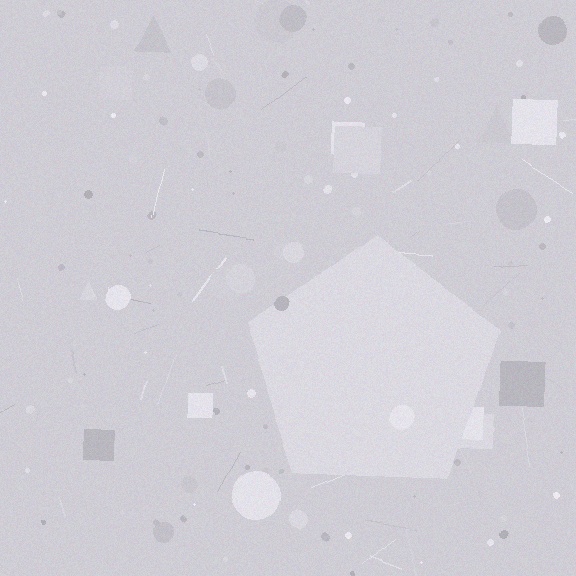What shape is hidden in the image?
A pentagon is hidden in the image.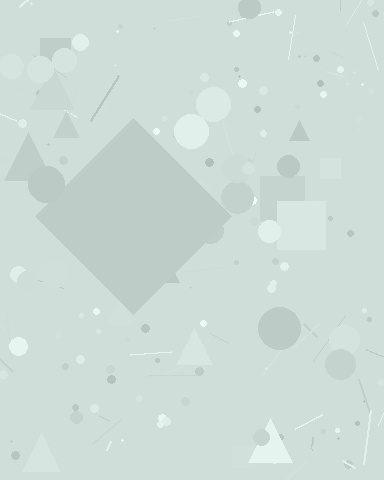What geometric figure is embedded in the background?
A diamond is embedded in the background.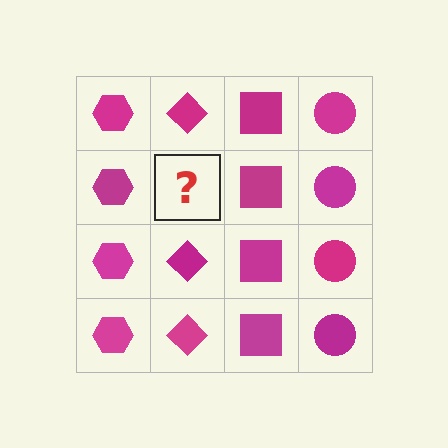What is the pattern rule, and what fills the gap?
The rule is that each column has a consistent shape. The gap should be filled with a magenta diamond.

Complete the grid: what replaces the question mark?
The question mark should be replaced with a magenta diamond.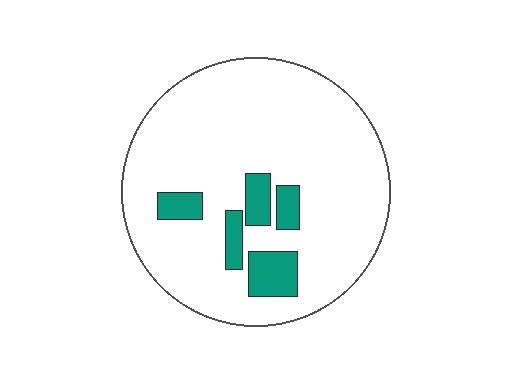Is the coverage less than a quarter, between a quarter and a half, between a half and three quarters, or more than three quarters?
Less than a quarter.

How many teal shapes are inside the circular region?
5.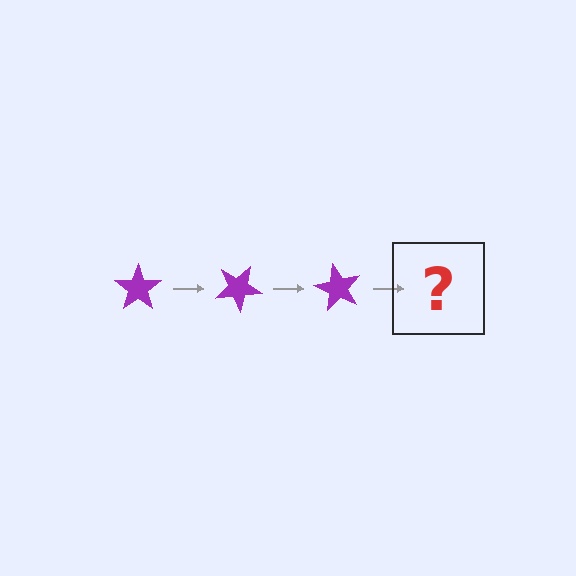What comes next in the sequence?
The next element should be a purple star rotated 90 degrees.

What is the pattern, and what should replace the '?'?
The pattern is that the star rotates 30 degrees each step. The '?' should be a purple star rotated 90 degrees.